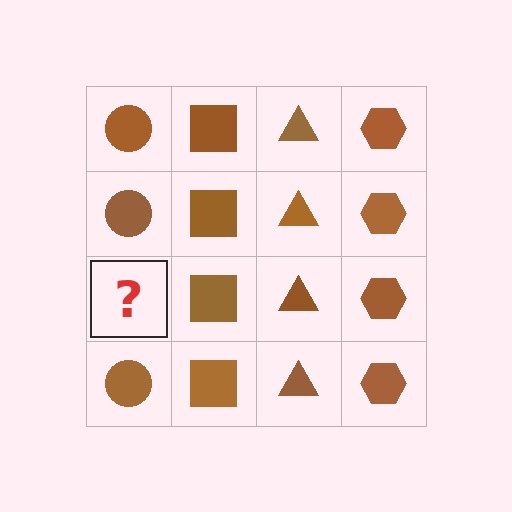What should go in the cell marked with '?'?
The missing cell should contain a brown circle.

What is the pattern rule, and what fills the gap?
The rule is that each column has a consistent shape. The gap should be filled with a brown circle.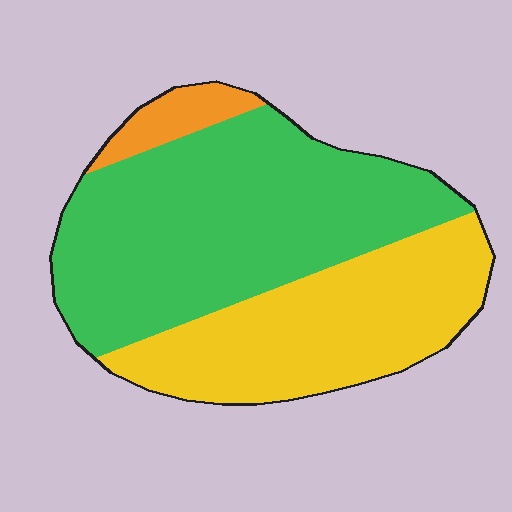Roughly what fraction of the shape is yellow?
Yellow takes up about three eighths (3/8) of the shape.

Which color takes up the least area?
Orange, at roughly 5%.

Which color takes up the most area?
Green, at roughly 55%.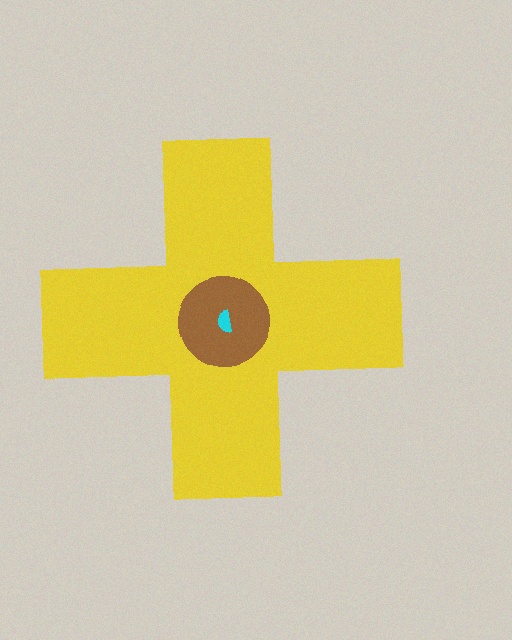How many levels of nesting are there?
3.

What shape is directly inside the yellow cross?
The brown circle.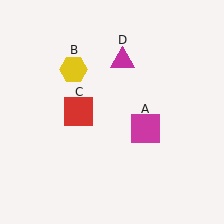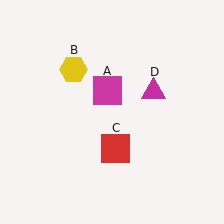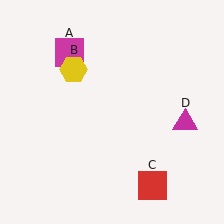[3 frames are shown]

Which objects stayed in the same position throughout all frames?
Yellow hexagon (object B) remained stationary.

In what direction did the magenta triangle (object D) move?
The magenta triangle (object D) moved down and to the right.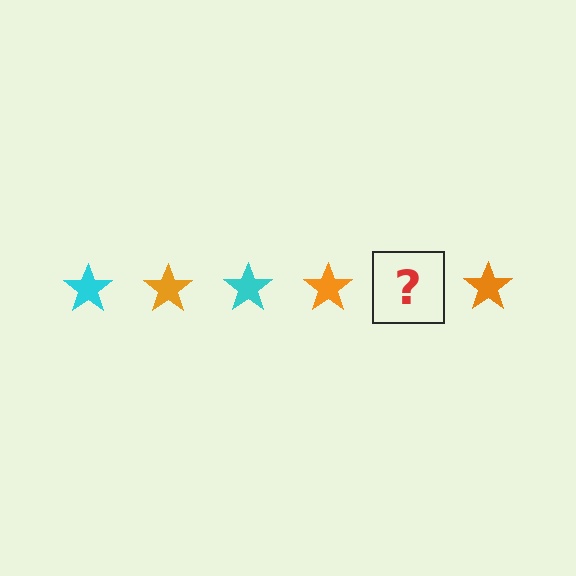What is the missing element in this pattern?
The missing element is a cyan star.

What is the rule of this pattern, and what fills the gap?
The rule is that the pattern cycles through cyan, orange stars. The gap should be filled with a cyan star.